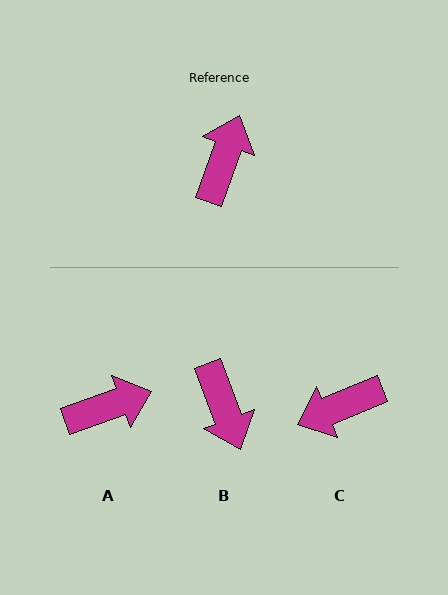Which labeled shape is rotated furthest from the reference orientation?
B, about 140 degrees away.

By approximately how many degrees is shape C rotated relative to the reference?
Approximately 132 degrees counter-clockwise.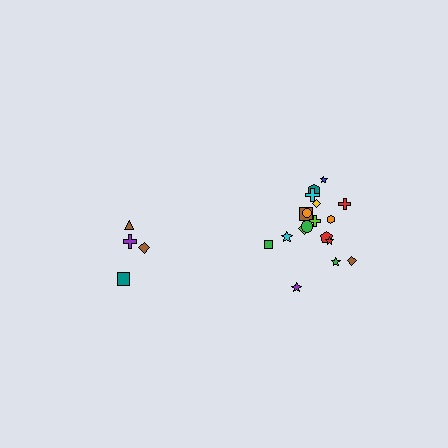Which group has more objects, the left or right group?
The right group.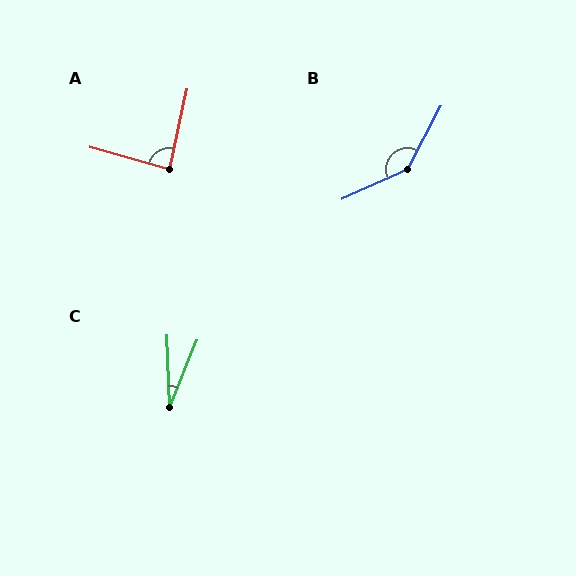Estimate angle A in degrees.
Approximately 87 degrees.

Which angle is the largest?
B, at approximately 142 degrees.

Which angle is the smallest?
C, at approximately 25 degrees.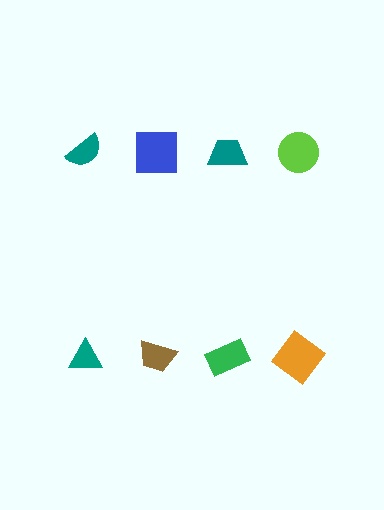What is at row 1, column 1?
A teal semicircle.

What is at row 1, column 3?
A teal trapezoid.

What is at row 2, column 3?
A green rectangle.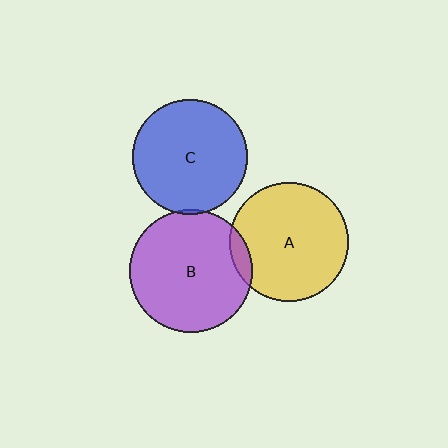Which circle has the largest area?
Circle B (purple).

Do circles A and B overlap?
Yes.